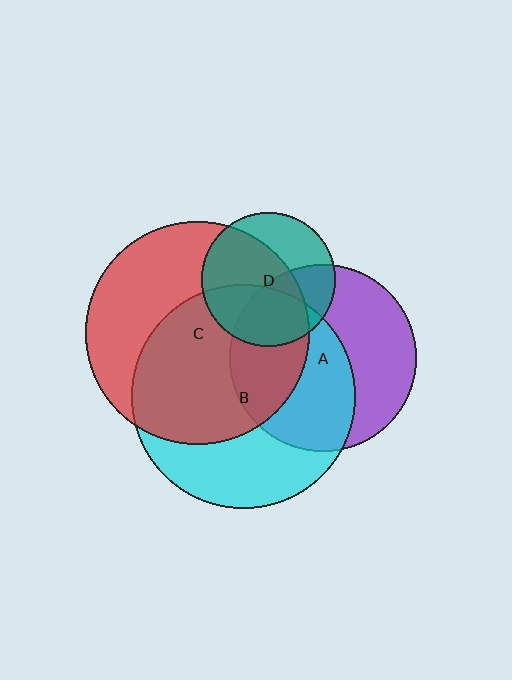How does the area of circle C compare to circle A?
Approximately 1.4 times.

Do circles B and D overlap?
Yes.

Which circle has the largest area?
Circle B (cyan).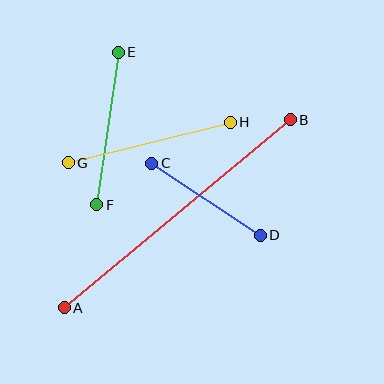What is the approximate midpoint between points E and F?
The midpoint is at approximately (108, 128) pixels.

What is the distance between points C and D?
The distance is approximately 131 pixels.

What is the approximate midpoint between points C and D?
The midpoint is at approximately (206, 199) pixels.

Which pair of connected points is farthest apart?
Points A and B are farthest apart.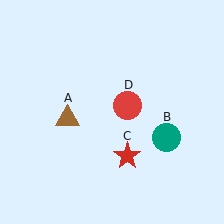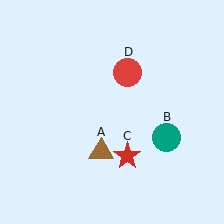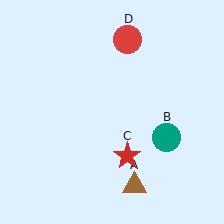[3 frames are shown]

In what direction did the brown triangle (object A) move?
The brown triangle (object A) moved down and to the right.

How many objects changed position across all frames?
2 objects changed position: brown triangle (object A), red circle (object D).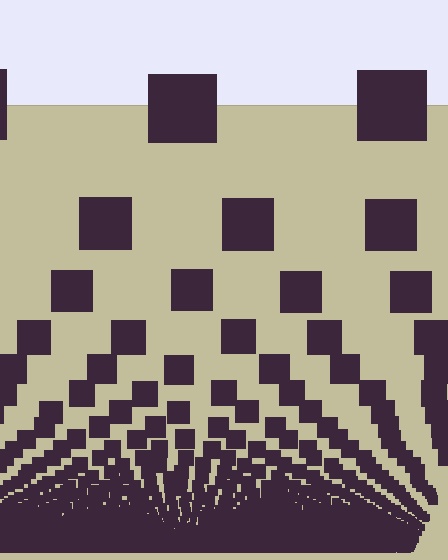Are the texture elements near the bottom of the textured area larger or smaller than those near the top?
Smaller. The gradient is inverted — elements near the bottom are smaller and denser.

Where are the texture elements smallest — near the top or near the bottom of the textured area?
Near the bottom.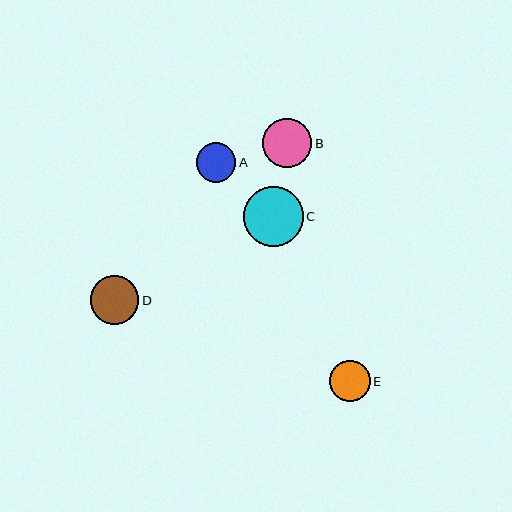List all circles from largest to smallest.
From largest to smallest: C, B, D, E, A.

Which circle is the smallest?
Circle A is the smallest with a size of approximately 39 pixels.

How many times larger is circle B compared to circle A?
Circle B is approximately 1.2 times the size of circle A.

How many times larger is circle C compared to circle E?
Circle C is approximately 1.4 times the size of circle E.